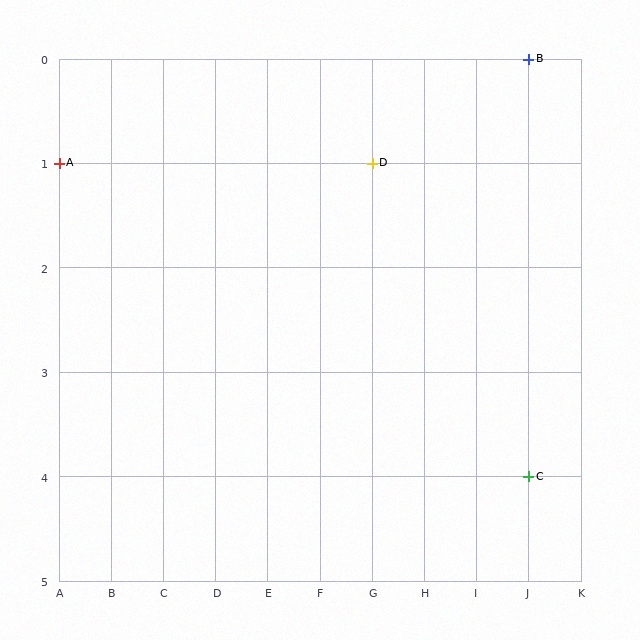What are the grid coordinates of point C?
Point C is at grid coordinates (J, 4).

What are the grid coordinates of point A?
Point A is at grid coordinates (A, 1).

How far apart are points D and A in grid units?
Points D and A are 6 columns apart.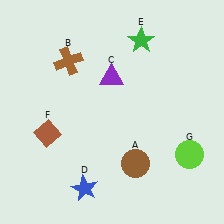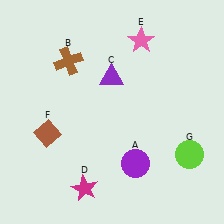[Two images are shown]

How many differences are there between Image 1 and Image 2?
There are 3 differences between the two images.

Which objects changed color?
A changed from brown to purple. D changed from blue to magenta. E changed from green to pink.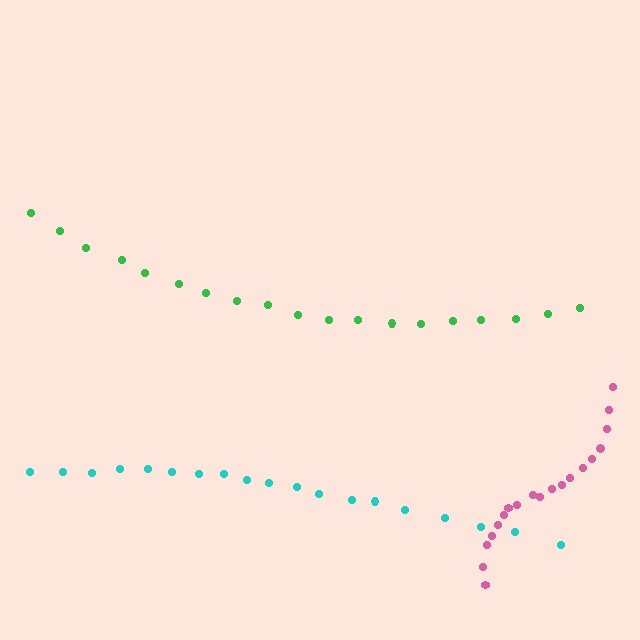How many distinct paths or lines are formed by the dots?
There are 3 distinct paths.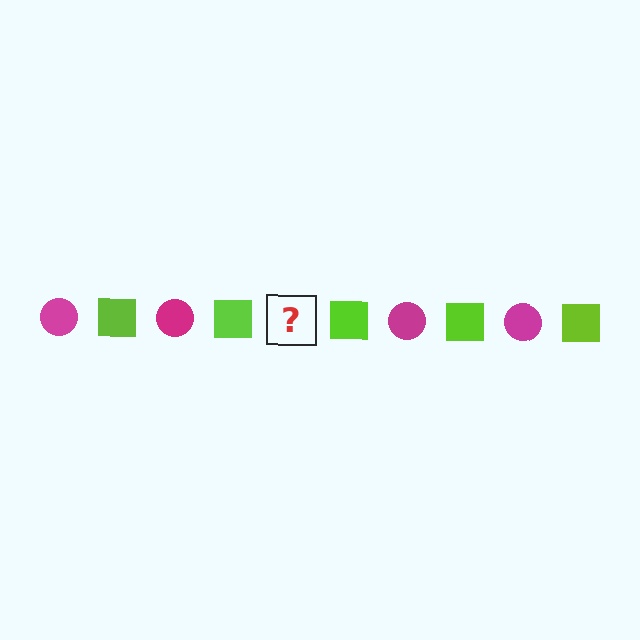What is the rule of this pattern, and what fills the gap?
The rule is that the pattern alternates between magenta circle and lime square. The gap should be filled with a magenta circle.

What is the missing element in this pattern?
The missing element is a magenta circle.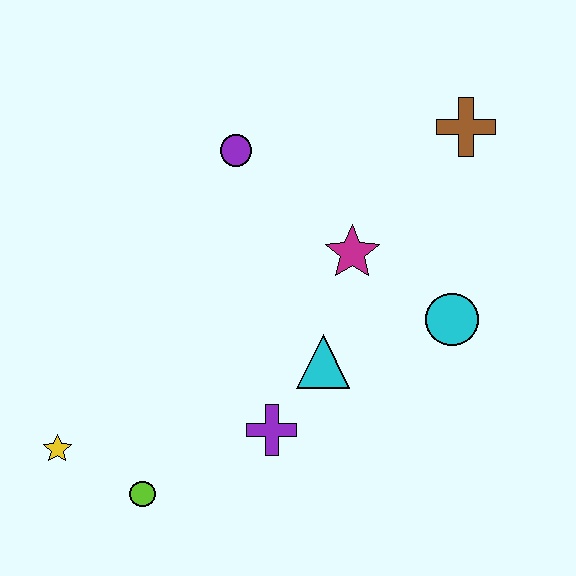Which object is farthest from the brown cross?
The yellow star is farthest from the brown cross.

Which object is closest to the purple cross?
The cyan triangle is closest to the purple cross.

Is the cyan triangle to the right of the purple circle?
Yes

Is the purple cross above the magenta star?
No